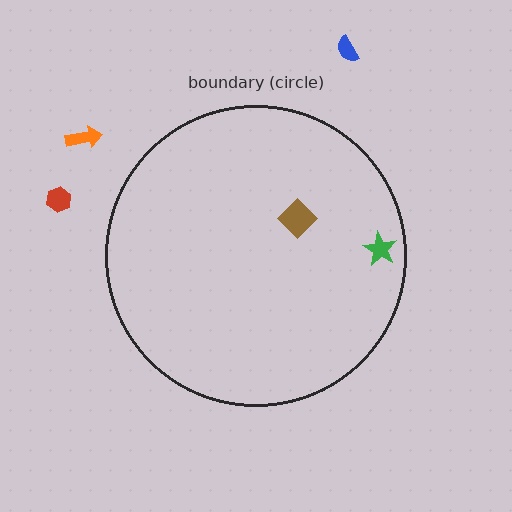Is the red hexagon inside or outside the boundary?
Outside.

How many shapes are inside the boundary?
2 inside, 3 outside.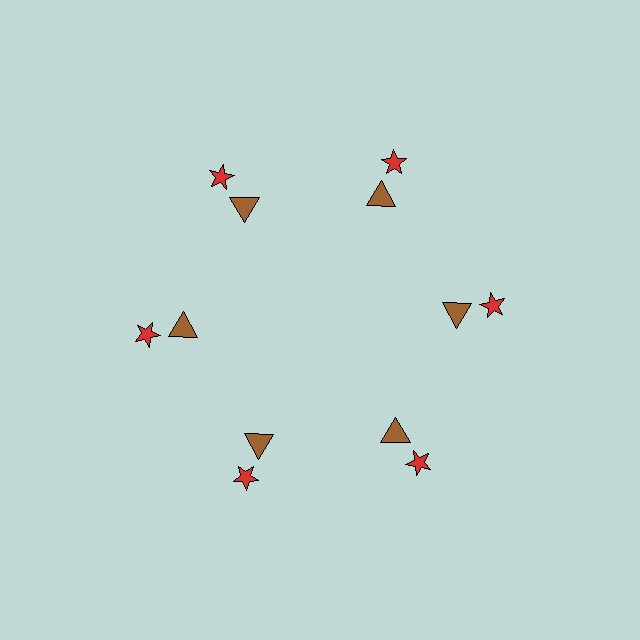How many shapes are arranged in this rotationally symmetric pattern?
There are 12 shapes, arranged in 6 groups of 2.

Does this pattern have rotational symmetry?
Yes, this pattern has 6-fold rotational symmetry. It looks the same after rotating 60 degrees around the center.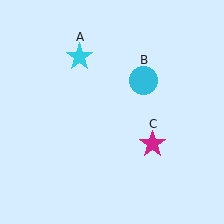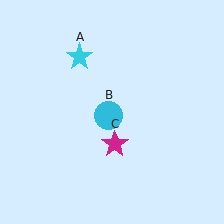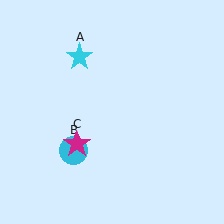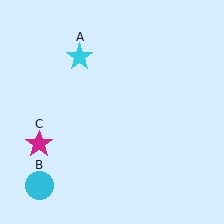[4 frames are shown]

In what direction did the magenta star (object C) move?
The magenta star (object C) moved left.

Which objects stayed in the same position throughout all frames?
Cyan star (object A) remained stationary.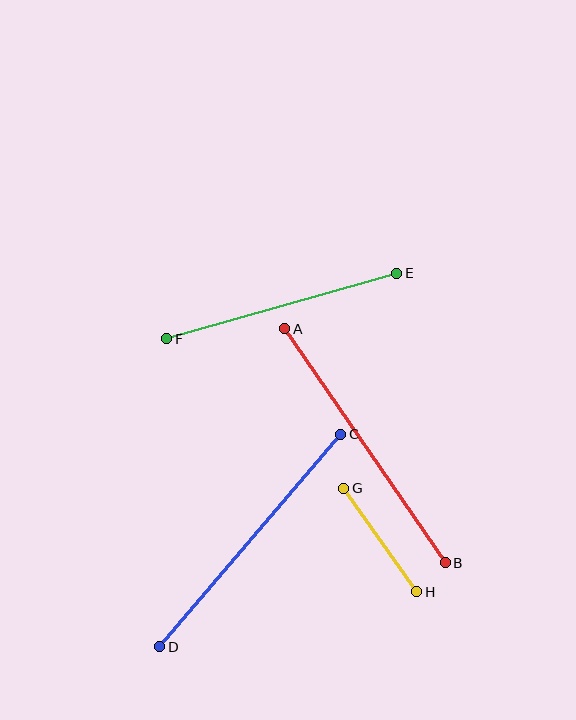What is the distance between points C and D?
The distance is approximately 279 pixels.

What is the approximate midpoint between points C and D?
The midpoint is at approximately (250, 540) pixels.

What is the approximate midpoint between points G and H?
The midpoint is at approximately (380, 540) pixels.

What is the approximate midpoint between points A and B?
The midpoint is at approximately (365, 446) pixels.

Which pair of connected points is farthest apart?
Points A and B are farthest apart.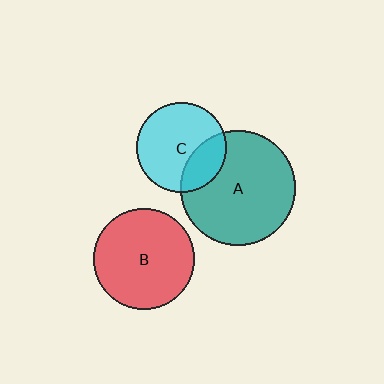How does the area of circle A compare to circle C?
Approximately 1.6 times.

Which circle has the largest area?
Circle A (teal).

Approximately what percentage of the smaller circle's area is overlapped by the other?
Approximately 25%.